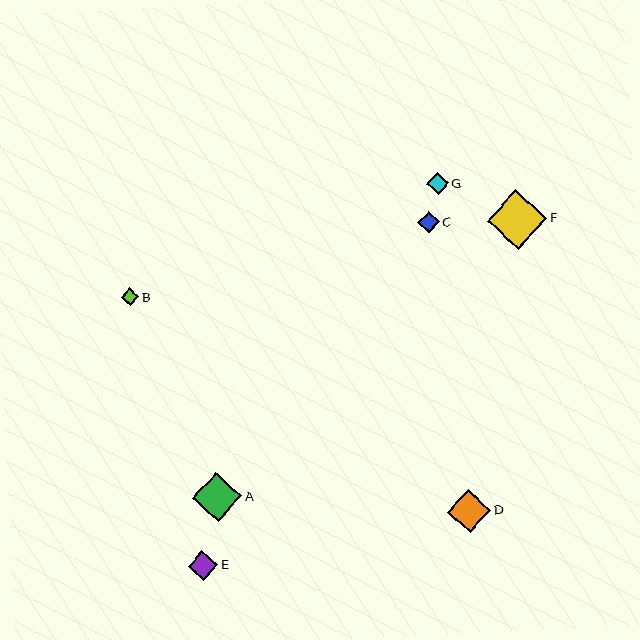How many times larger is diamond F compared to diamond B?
Diamond F is approximately 3.5 times the size of diamond B.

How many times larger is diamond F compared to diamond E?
Diamond F is approximately 2.0 times the size of diamond E.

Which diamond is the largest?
Diamond F is the largest with a size of approximately 59 pixels.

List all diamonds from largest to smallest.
From largest to smallest: F, A, D, E, C, G, B.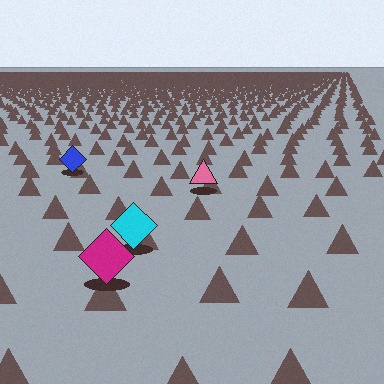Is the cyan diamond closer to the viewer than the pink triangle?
Yes. The cyan diamond is closer — you can tell from the texture gradient: the ground texture is coarser near it.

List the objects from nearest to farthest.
From nearest to farthest: the magenta diamond, the cyan diamond, the pink triangle, the blue diamond.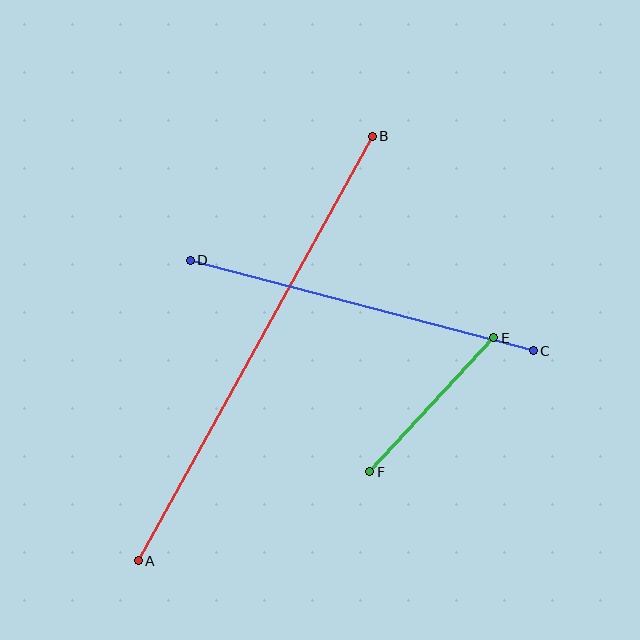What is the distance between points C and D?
The distance is approximately 355 pixels.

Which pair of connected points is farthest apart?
Points A and B are farthest apart.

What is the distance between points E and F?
The distance is approximately 183 pixels.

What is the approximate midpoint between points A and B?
The midpoint is at approximately (255, 349) pixels.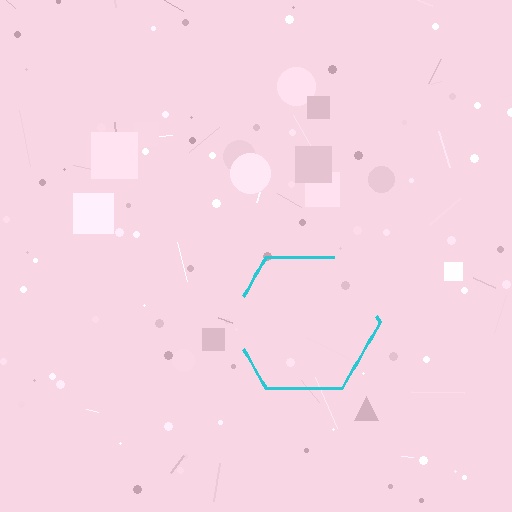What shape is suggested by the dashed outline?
The dashed outline suggests a hexagon.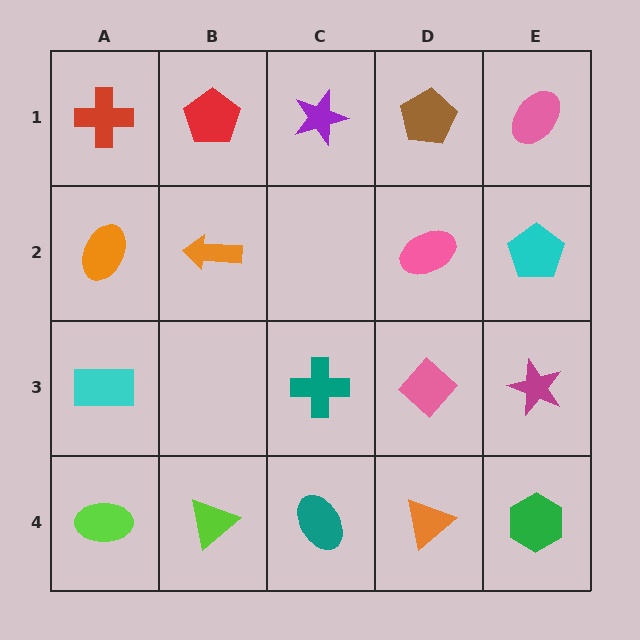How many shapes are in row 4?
5 shapes.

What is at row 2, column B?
An orange arrow.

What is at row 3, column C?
A teal cross.